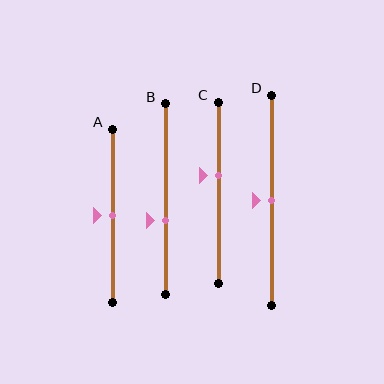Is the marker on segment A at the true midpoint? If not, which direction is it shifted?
Yes, the marker on segment A is at the true midpoint.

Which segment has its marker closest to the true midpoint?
Segment A has its marker closest to the true midpoint.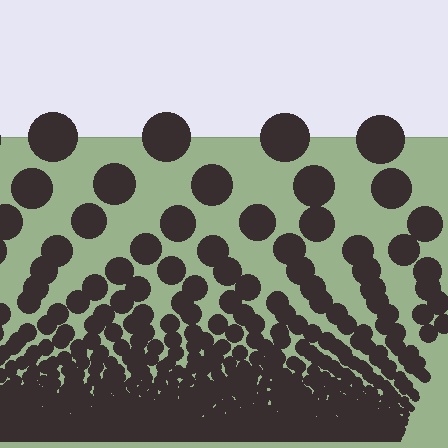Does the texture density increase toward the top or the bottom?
Density increases toward the bottom.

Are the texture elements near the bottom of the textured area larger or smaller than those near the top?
Smaller. The gradient is inverted — elements near the bottom are smaller and denser.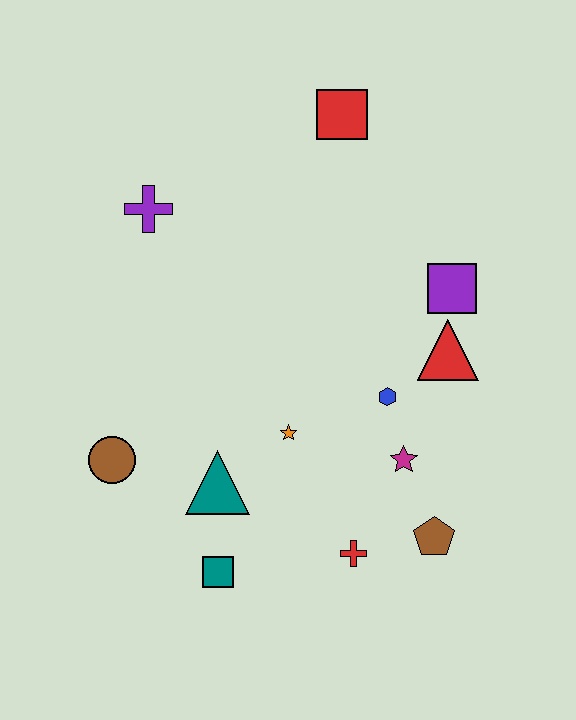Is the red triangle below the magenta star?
No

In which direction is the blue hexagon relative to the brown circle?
The blue hexagon is to the right of the brown circle.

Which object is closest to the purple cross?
The red square is closest to the purple cross.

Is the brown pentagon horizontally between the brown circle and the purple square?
Yes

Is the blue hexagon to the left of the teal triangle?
No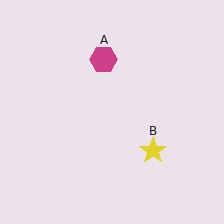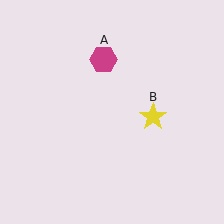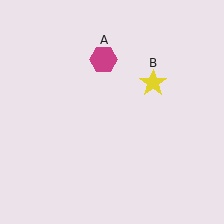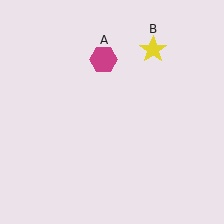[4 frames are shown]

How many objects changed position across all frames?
1 object changed position: yellow star (object B).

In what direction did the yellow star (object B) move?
The yellow star (object B) moved up.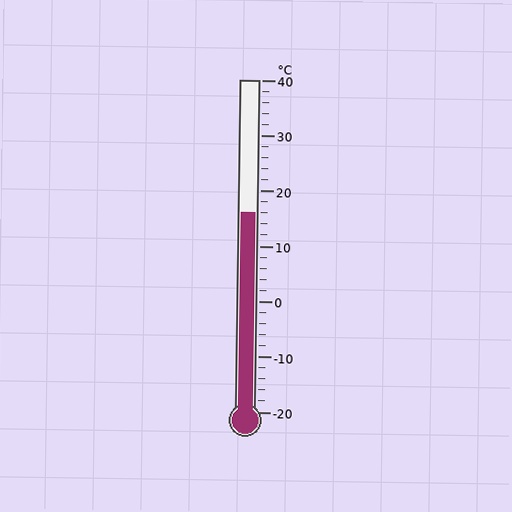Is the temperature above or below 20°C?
The temperature is below 20°C.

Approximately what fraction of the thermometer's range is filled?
The thermometer is filled to approximately 60% of its range.